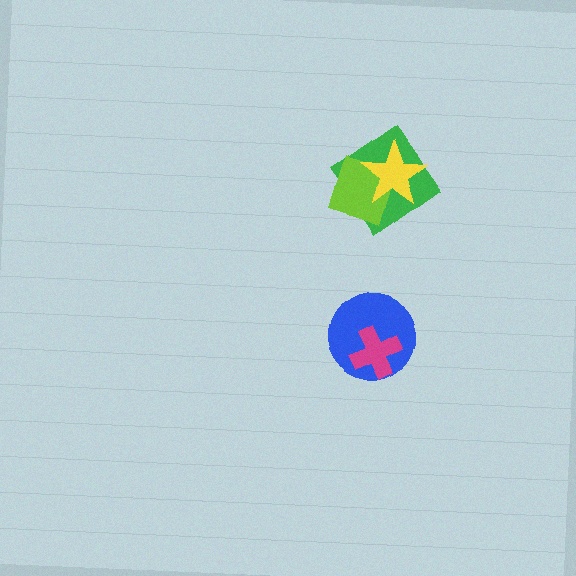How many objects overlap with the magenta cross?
1 object overlaps with the magenta cross.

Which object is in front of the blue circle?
The magenta cross is in front of the blue circle.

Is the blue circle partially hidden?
Yes, it is partially covered by another shape.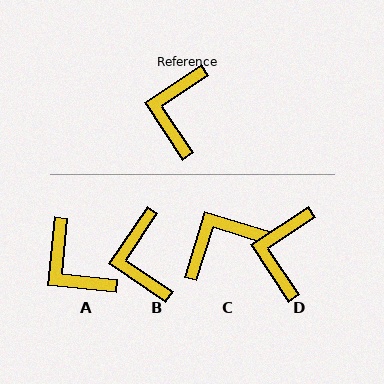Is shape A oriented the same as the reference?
No, it is off by about 51 degrees.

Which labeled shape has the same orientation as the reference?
D.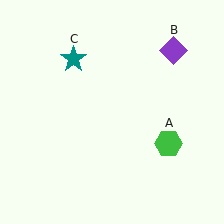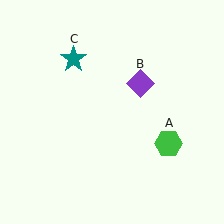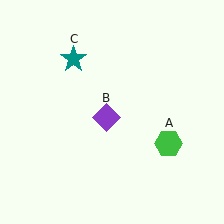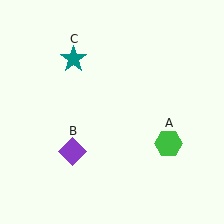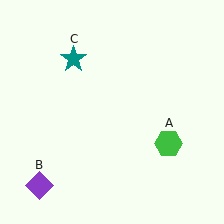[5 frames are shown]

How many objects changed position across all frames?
1 object changed position: purple diamond (object B).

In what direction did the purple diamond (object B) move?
The purple diamond (object B) moved down and to the left.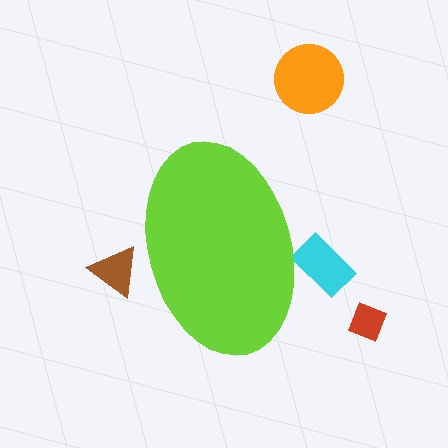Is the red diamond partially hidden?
No, the red diamond is fully visible.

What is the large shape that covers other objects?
A lime ellipse.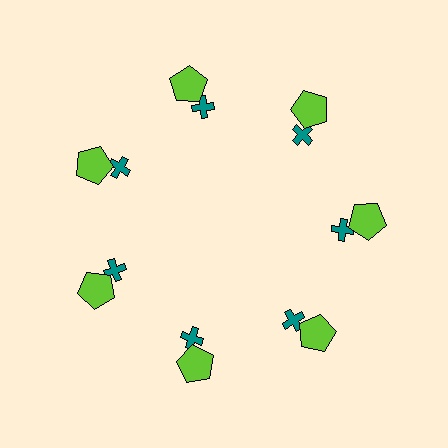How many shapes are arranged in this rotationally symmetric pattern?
There are 14 shapes, arranged in 7 groups of 2.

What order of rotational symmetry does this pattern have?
This pattern has 7-fold rotational symmetry.